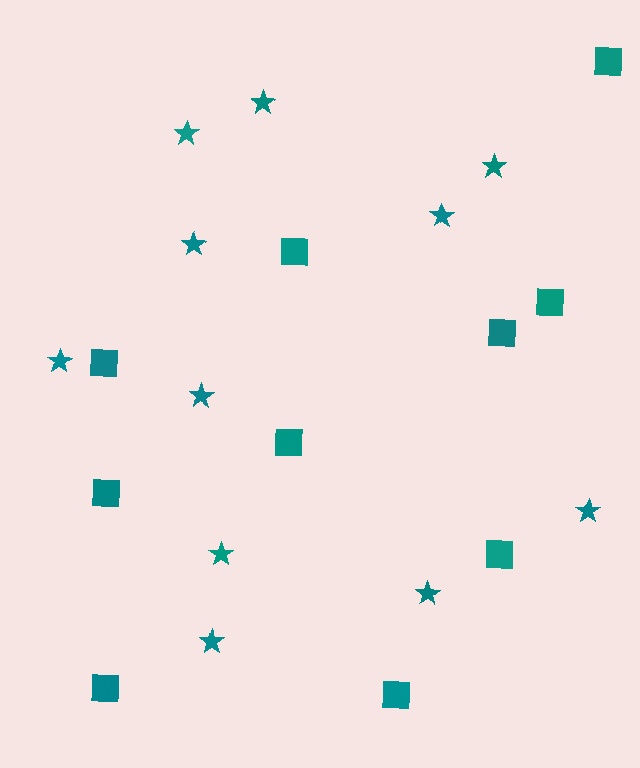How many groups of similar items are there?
There are 2 groups: one group of squares (10) and one group of stars (11).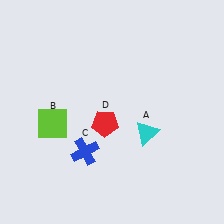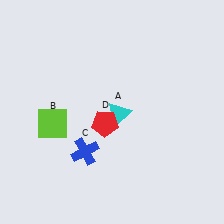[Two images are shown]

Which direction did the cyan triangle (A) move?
The cyan triangle (A) moved left.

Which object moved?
The cyan triangle (A) moved left.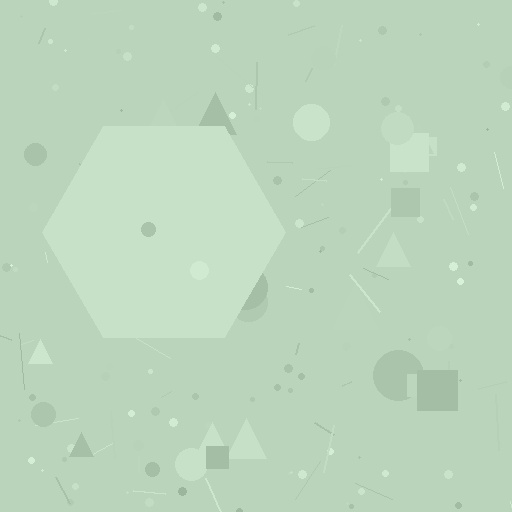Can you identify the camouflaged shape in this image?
The camouflaged shape is a hexagon.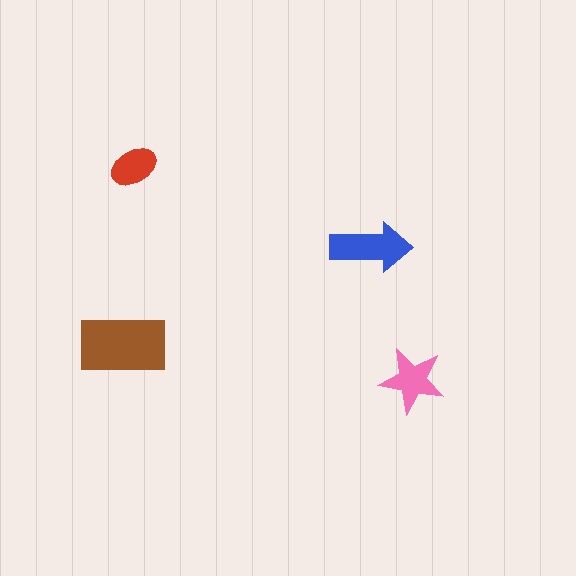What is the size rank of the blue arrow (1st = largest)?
2nd.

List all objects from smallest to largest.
The red ellipse, the pink star, the blue arrow, the brown rectangle.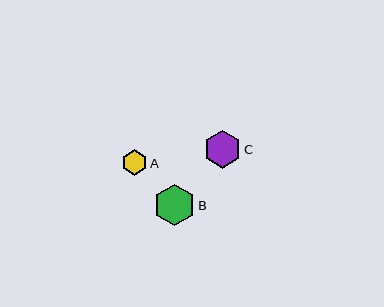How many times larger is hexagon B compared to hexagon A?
Hexagon B is approximately 1.6 times the size of hexagon A.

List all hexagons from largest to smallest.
From largest to smallest: B, C, A.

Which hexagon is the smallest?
Hexagon A is the smallest with a size of approximately 25 pixels.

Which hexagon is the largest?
Hexagon B is the largest with a size of approximately 41 pixels.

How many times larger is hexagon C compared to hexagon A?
Hexagon C is approximately 1.5 times the size of hexagon A.